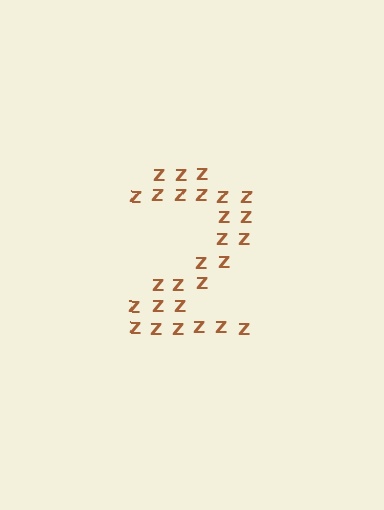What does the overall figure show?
The overall figure shows the digit 2.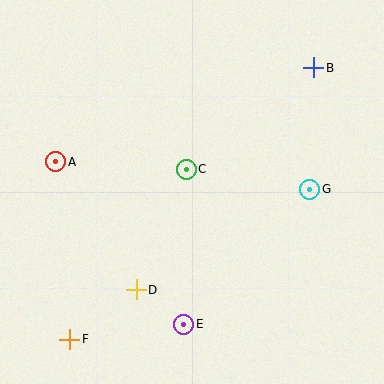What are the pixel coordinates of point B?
Point B is at (314, 68).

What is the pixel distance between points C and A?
The distance between C and A is 131 pixels.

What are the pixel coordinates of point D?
Point D is at (136, 290).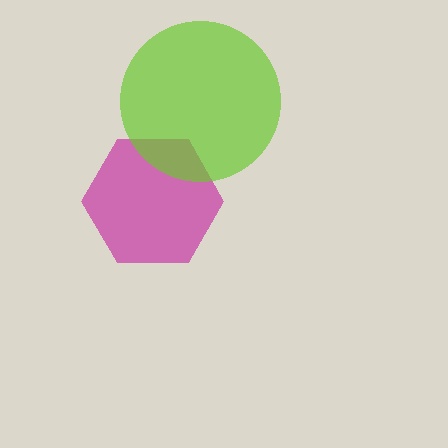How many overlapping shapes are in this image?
There are 2 overlapping shapes in the image.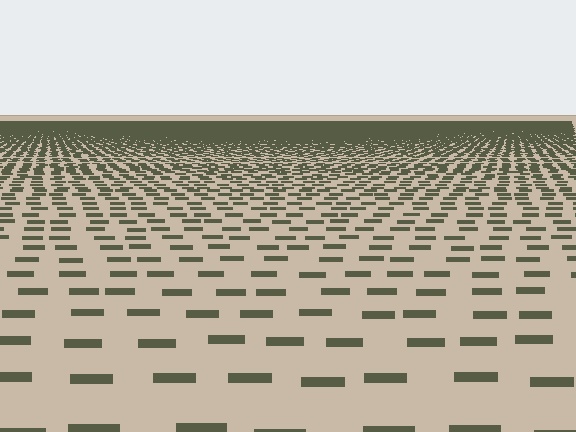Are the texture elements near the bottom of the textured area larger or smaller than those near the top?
Larger. Near the bottom, elements are closer to the viewer and appear at a bigger on-screen size.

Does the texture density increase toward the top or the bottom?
Density increases toward the top.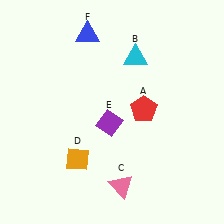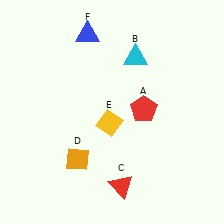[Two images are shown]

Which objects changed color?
C changed from pink to red. E changed from purple to yellow.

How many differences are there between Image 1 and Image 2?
There are 2 differences between the two images.